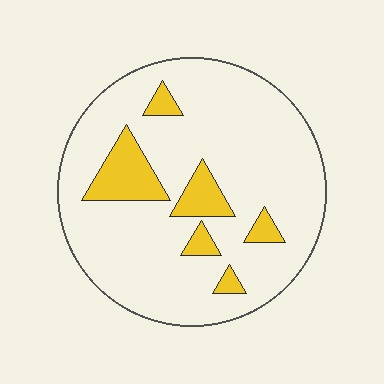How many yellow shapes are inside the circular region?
6.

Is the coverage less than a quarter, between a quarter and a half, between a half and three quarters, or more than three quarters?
Less than a quarter.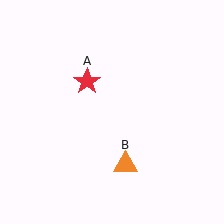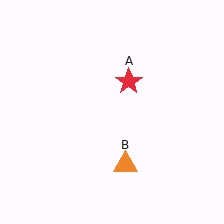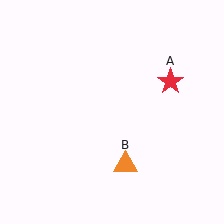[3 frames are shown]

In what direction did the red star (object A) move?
The red star (object A) moved right.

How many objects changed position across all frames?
1 object changed position: red star (object A).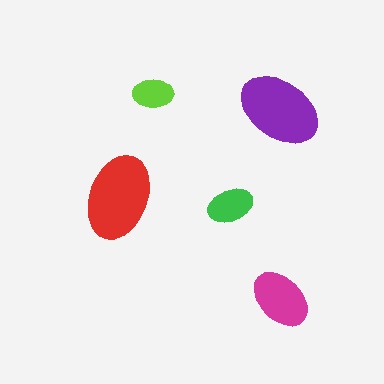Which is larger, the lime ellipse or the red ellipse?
The red one.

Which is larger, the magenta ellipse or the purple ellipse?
The purple one.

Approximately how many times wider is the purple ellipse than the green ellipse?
About 2 times wider.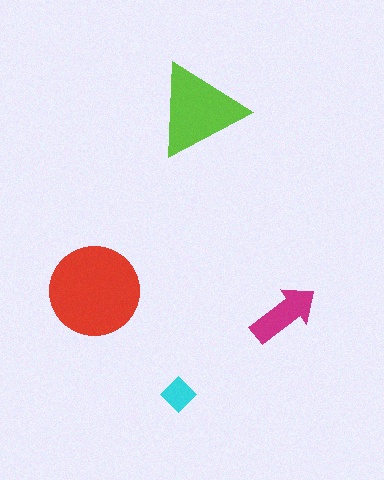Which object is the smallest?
The cyan diamond.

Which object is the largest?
The red circle.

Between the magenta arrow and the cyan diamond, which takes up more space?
The magenta arrow.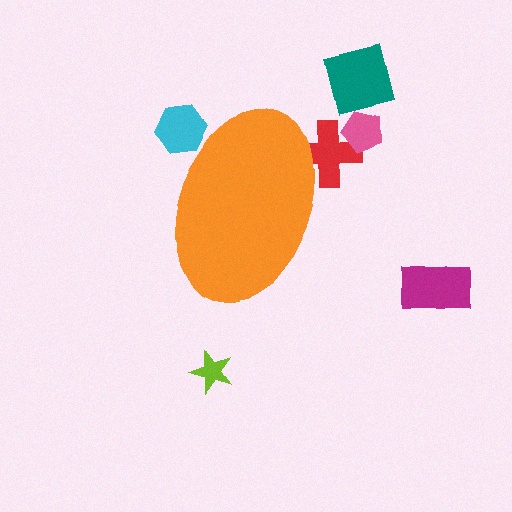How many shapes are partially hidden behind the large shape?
2 shapes are partially hidden.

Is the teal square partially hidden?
No, the teal square is fully visible.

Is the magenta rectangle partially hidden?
No, the magenta rectangle is fully visible.